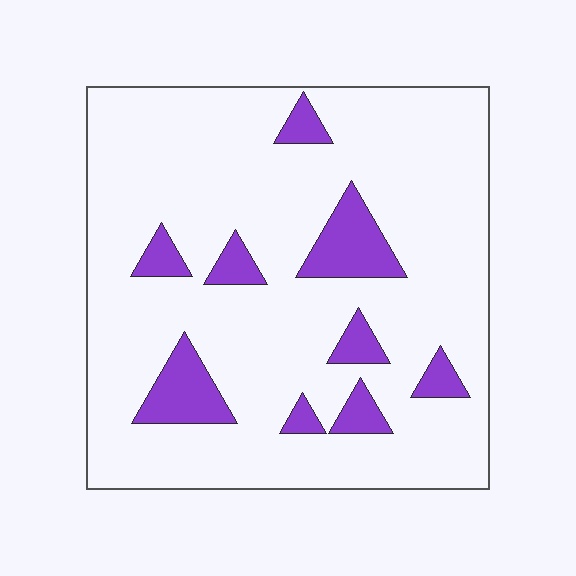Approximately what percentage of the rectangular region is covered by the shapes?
Approximately 15%.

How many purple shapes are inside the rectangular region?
9.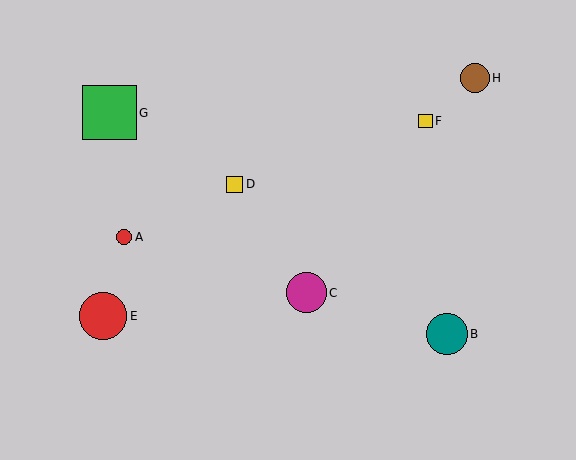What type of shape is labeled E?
Shape E is a red circle.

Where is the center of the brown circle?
The center of the brown circle is at (475, 78).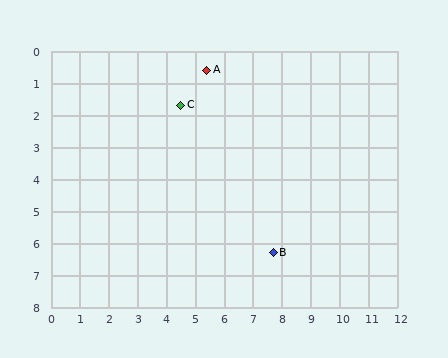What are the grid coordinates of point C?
Point C is at approximately (4.5, 1.7).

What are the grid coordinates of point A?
Point A is at approximately (5.4, 0.6).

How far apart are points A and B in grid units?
Points A and B are about 6.1 grid units apart.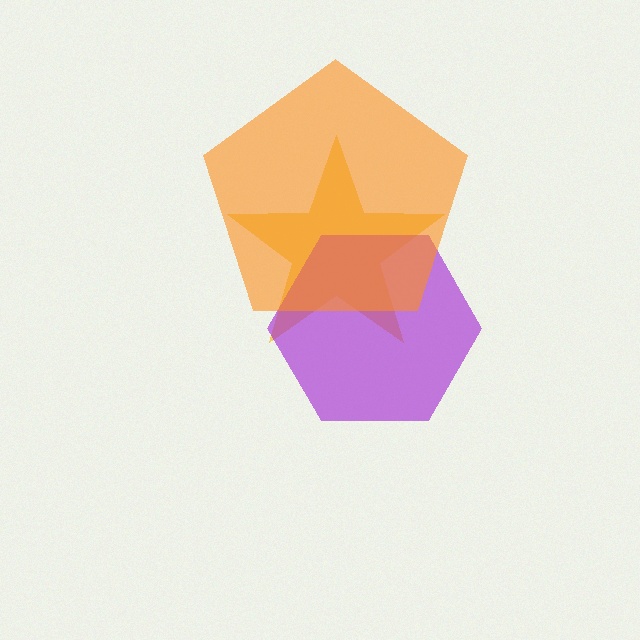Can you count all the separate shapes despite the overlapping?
Yes, there are 3 separate shapes.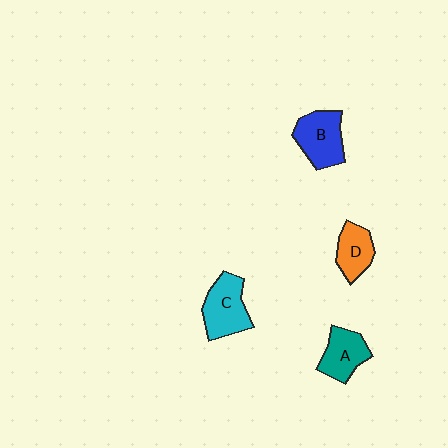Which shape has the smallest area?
Shape D (orange).